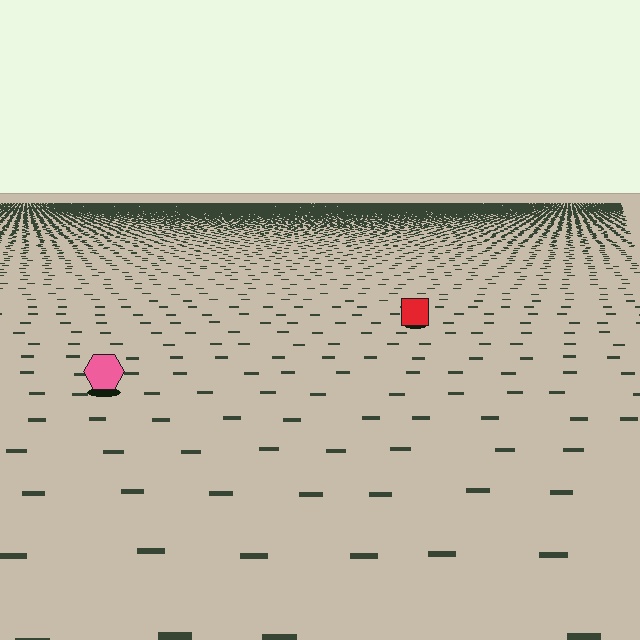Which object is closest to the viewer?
The pink hexagon is closest. The texture marks near it are larger and more spread out.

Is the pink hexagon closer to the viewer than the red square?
Yes. The pink hexagon is closer — you can tell from the texture gradient: the ground texture is coarser near it.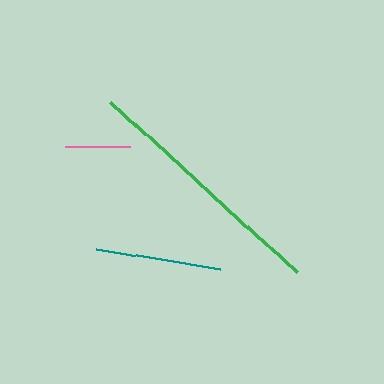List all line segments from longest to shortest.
From longest to shortest: green, teal, pink.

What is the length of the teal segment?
The teal segment is approximately 126 pixels long.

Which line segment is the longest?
The green line is the longest at approximately 253 pixels.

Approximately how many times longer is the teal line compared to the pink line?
The teal line is approximately 2.0 times the length of the pink line.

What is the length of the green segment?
The green segment is approximately 253 pixels long.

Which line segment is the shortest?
The pink line is the shortest at approximately 64 pixels.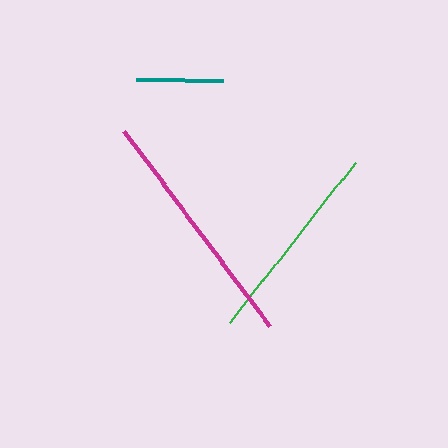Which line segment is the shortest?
The teal line is the shortest at approximately 86 pixels.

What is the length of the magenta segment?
The magenta segment is approximately 243 pixels long.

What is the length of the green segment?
The green segment is approximately 204 pixels long.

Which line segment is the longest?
The magenta line is the longest at approximately 243 pixels.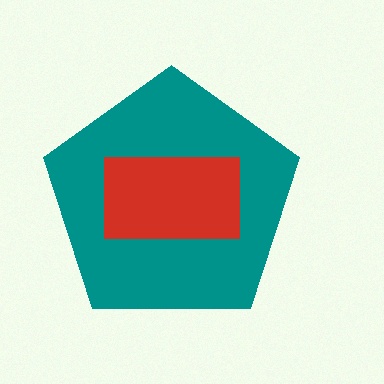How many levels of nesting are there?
2.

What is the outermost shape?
The teal pentagon.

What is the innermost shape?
The red rectangle.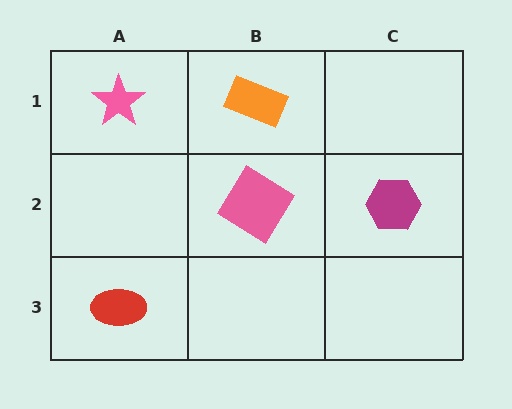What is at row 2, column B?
A pink diamond.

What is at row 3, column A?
A red ellipse.